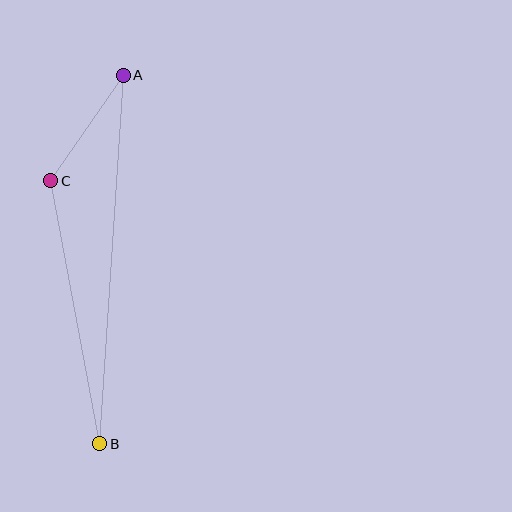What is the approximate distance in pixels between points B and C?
The distance between B and C is approximately 267 pixels.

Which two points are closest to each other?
Points A and C are closest to each other.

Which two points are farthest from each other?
Points A and B are farthest from each other.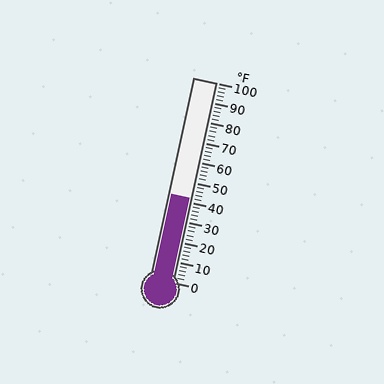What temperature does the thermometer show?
The thermometer shows approximately 42°F.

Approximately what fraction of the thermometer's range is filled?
The thermometer is filled to approximately 40% of its range.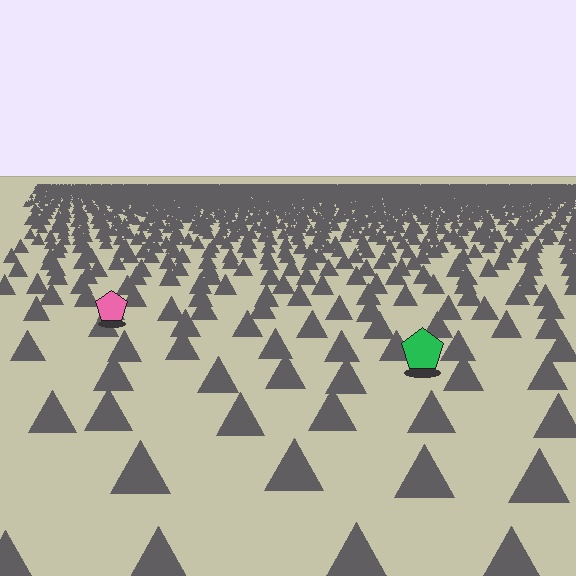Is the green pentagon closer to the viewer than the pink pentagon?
Yes. The green pentagon is closer — you can tell from the texture gradient: the ground texture is coarser near it.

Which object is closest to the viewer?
The green pentagon is closest. The texture marks near it are larger and more spread out.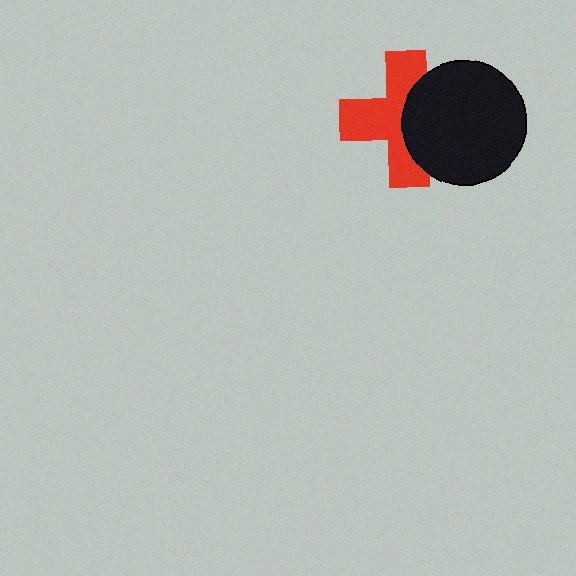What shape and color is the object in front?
The object in front is a black circle.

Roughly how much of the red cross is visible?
About half of it is visible (roughly 59%).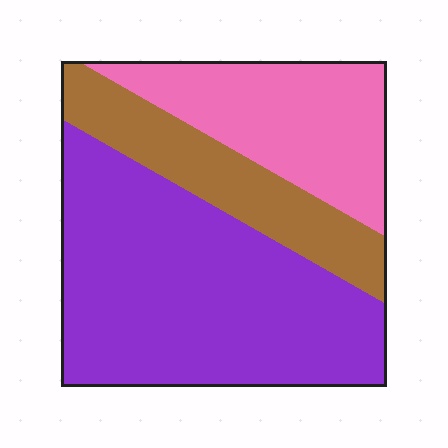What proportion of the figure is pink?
Pink takes up between a sixth and a third of the figure.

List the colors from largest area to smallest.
From largest to smallest: purple, pink, brown.